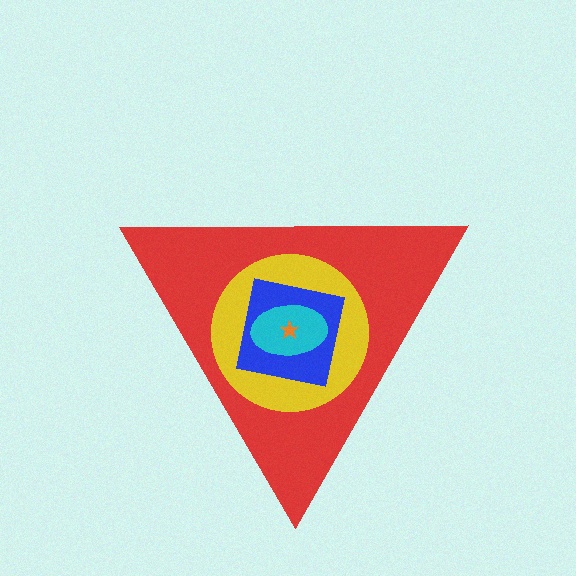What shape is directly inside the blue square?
The cyan ellipse.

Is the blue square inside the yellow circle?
Yes.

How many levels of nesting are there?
5.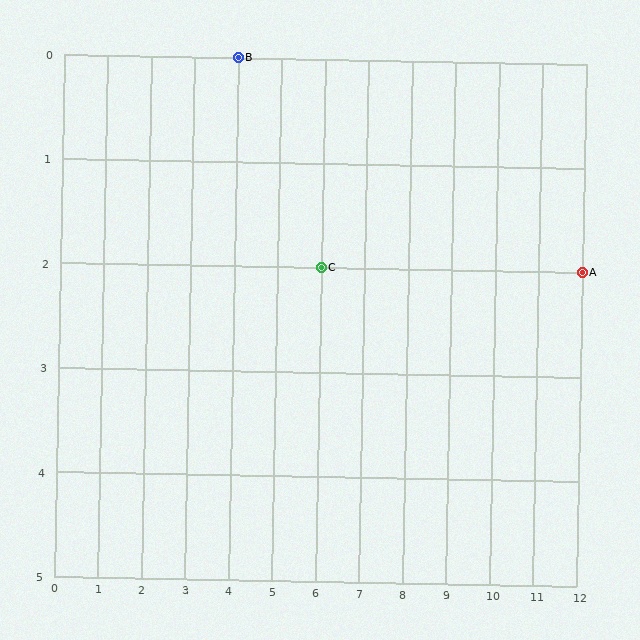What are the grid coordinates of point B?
Point B is at grid coordinates (4, 0).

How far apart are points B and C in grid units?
Points B and C are 2 columns and 2 rows apart (about 2.8 grid units diagonally).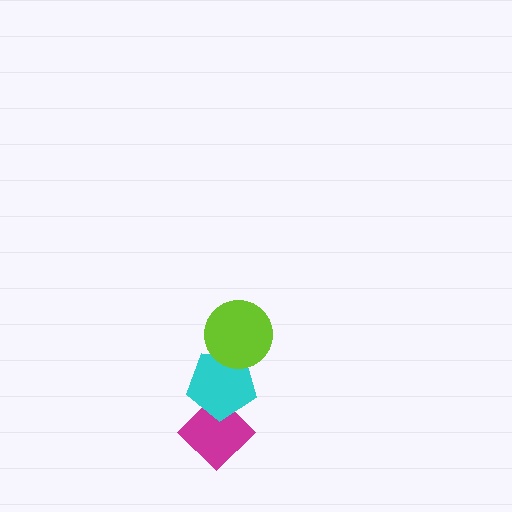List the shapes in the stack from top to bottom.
From top to bottom: the lime circle, the cyan pentagon, the magenta diamond.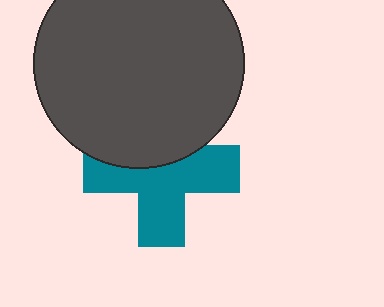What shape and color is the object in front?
The object in front is a dark gray circle.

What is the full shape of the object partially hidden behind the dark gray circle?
The partially hidden object is a teal cross.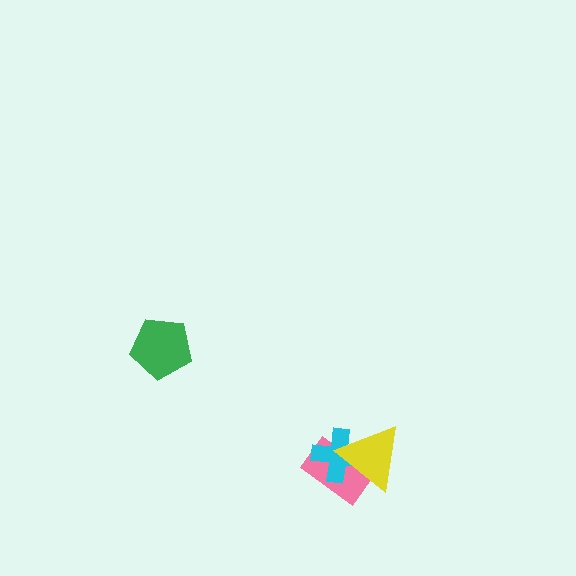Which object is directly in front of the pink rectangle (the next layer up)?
The cyan cross is directly in front of the pink rectangle.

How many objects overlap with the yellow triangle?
2 objects overlap with the yellow triangle.